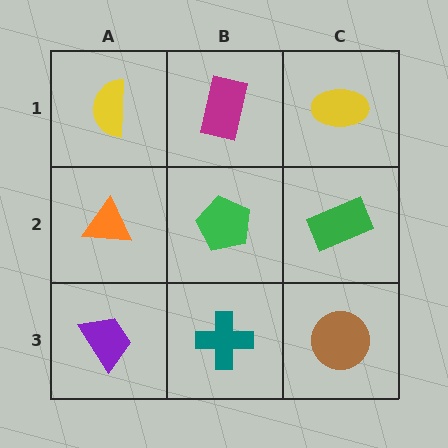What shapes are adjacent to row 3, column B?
A green pentagon (row 2, column B), a purple trapezoid (row 3, column A), a brown circle (row 3, column C).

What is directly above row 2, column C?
A yellow ellipse.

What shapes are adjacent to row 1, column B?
A green pentagon (row 2, column B), a yellow semicircle (row 1, column A), a yellow ellipse (row 1, column C).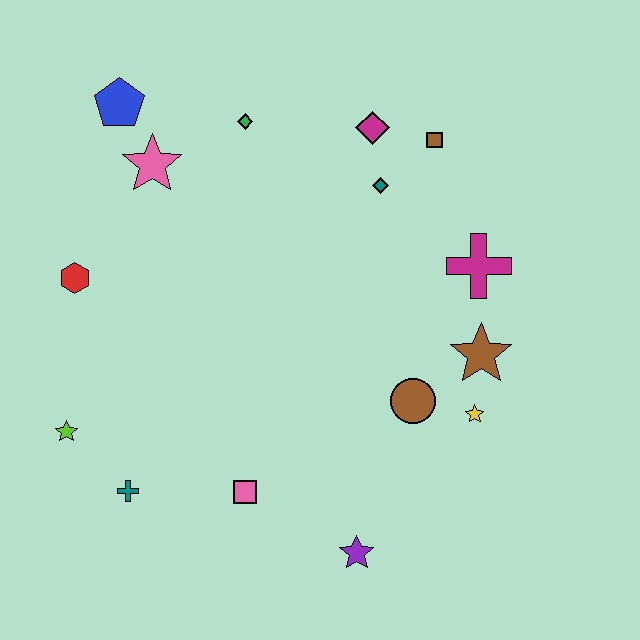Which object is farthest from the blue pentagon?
The purple star is farthest from the blue pentagon.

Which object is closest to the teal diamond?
The magenta diamond is closest to the teal diamond.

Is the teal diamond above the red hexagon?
Yes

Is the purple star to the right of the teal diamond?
No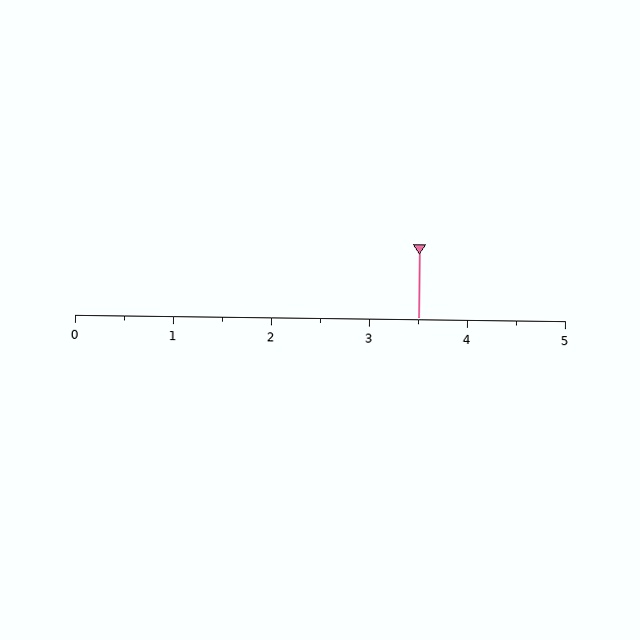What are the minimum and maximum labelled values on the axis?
The axis runs from 0 to 5.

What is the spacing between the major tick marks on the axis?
The major ticks are spaced 1 apart.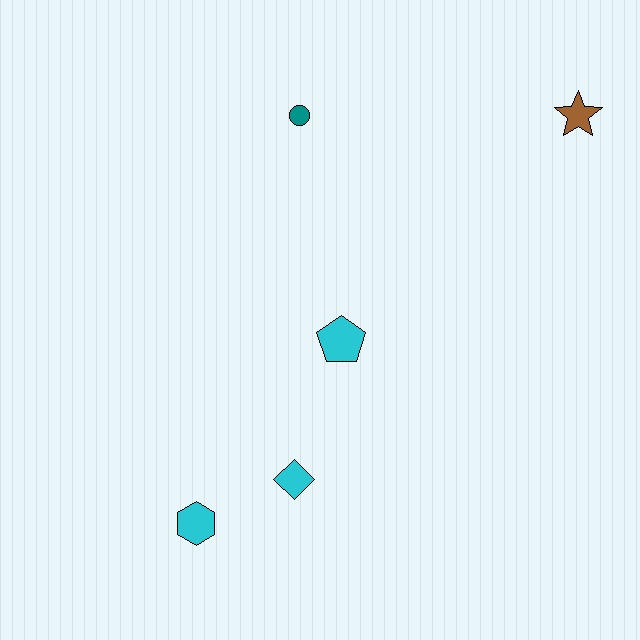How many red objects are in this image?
There are no red objects.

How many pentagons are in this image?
There is 1 pentagon.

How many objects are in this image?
There are 5 objects.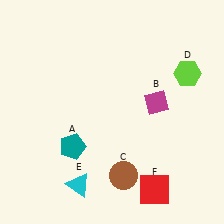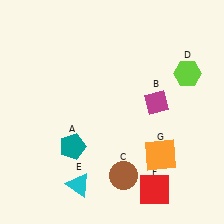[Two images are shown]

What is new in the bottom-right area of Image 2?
An orange square (G) was added in the bottom-right area of Image 2.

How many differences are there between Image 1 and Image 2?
There is 1 difference between the two images.